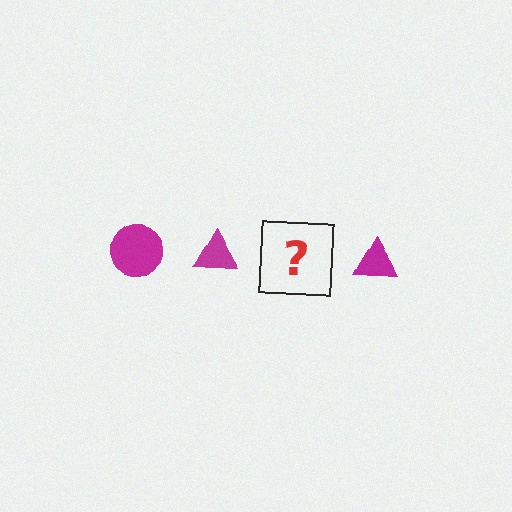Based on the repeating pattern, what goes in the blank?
The blank should be a magenta circle.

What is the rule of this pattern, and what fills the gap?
The rule is that the pattern cycles through circle, triangle shapes in magenta. The gap should be filled with a magenta circle.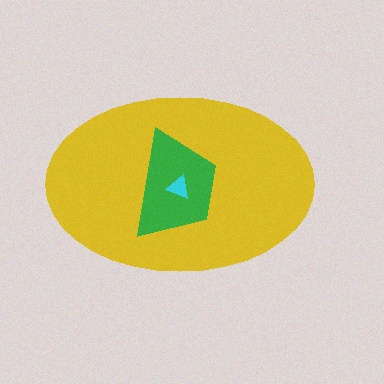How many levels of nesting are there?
3.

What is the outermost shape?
The yellow ellipse.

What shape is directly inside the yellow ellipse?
The green trapezoid.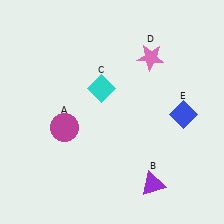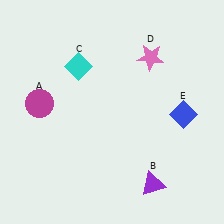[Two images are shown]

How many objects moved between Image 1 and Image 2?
2 objects moved between the two images.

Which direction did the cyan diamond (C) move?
The cyan diamond (C) moved left.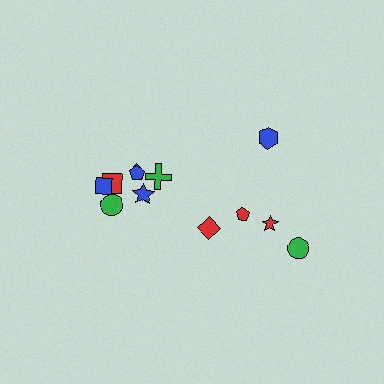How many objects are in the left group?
There are 7 objects.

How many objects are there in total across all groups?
There are 12 objects.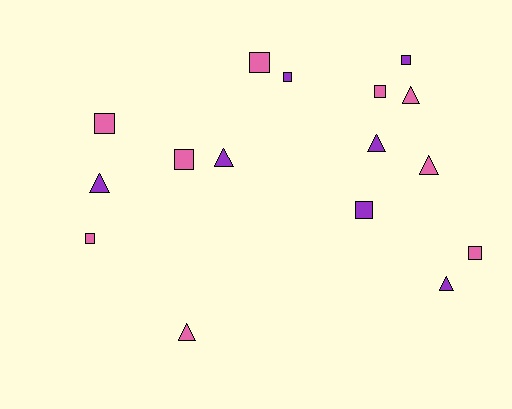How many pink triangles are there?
There are 3 pink triangles.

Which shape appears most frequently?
Square, with 9 objects.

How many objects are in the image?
There are 16 objects.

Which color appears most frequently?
Pink, with 9 objects.